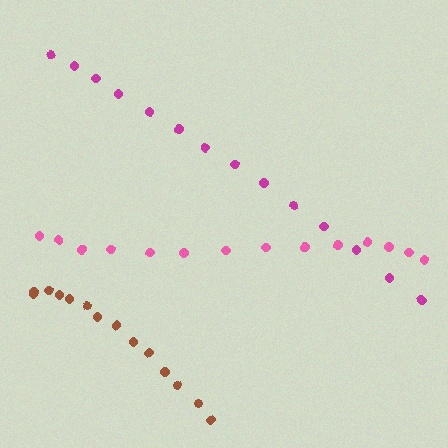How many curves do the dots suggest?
There are 3 distinct paths.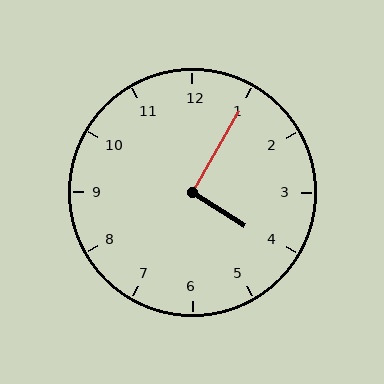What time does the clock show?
4:05.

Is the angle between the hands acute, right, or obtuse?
It is right.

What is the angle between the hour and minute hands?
Approximately 92 degrees.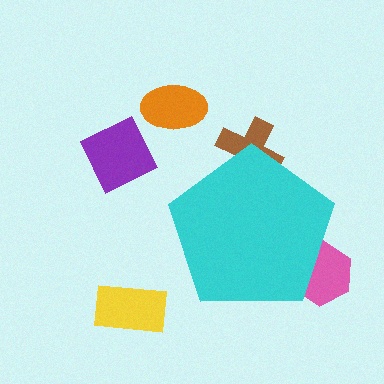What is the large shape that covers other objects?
A cyan pentagon.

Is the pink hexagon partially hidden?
Yes, the pink hexagon is partially hidden behind the cyan pentagon.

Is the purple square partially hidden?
No, the purple square is fully visible.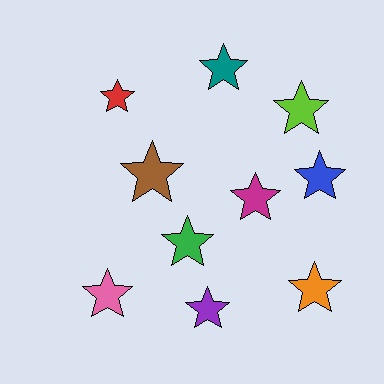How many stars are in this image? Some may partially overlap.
There are 10 stars.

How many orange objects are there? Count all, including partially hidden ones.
There is 1 orange object.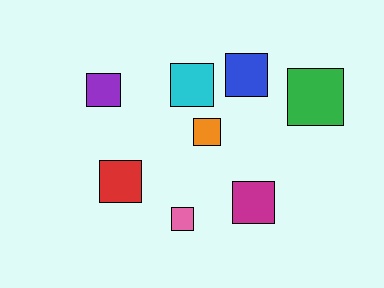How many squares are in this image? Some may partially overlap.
There are 8 squares.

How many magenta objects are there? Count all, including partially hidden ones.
There is 1 magenta object.